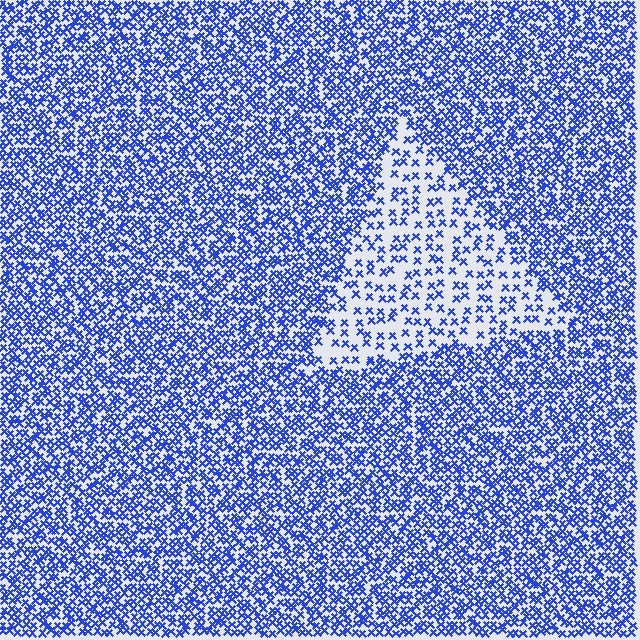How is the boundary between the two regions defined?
The boundary is defined by a change in element density (approximately 2.5x ratio). All elements are the same color, size, and shape.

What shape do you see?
I see a triangle.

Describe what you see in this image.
The image contains small blue elements arranged at two different densities. A triangle-shaped region is visible where the elements are less densely packed than the surrounding area.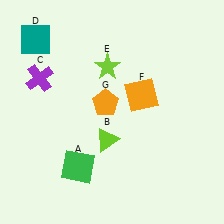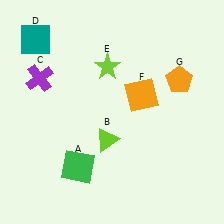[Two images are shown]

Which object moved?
The orange pentagon (G) moved right.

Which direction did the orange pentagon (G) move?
The orange pentagon (G) moved right.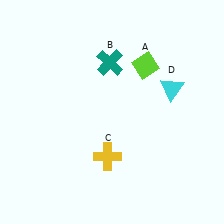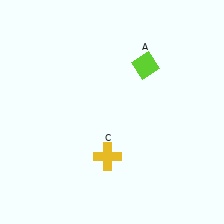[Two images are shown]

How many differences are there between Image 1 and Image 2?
There are 2 differences between the two images.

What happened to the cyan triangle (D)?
The cyan triangle (D) was removed in Image 2. It was in the top-right area of Image 1.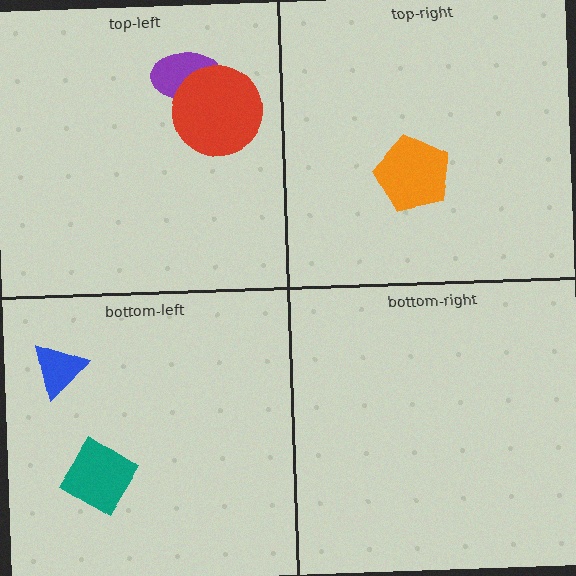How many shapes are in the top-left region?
2.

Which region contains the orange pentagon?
The top-right region.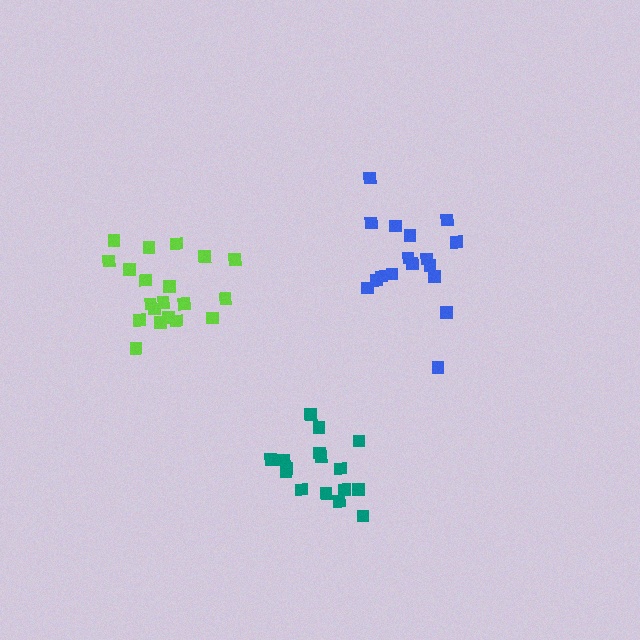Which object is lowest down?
The teal cluster is bottommost.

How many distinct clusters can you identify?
There are 3 distinct clusters.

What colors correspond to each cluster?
The clusters are colored: blue, lime, teal.